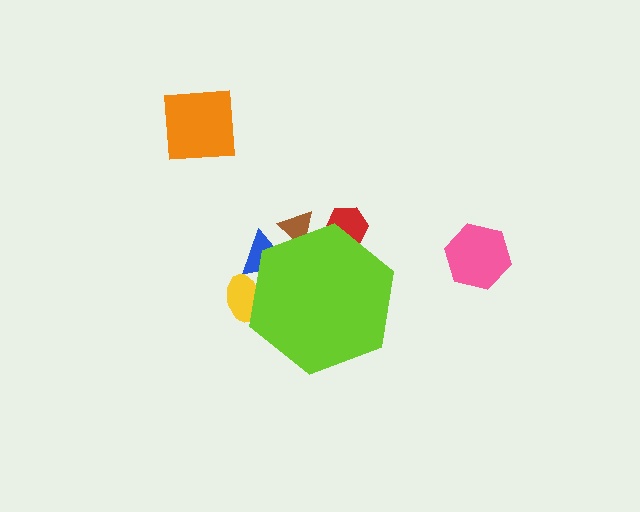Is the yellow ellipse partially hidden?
Yes, the yellow ellipse is partially hidden behind the lime hexagon.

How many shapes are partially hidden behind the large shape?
4 shapes are partially hidden.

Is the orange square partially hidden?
No, the orange square is fully visible.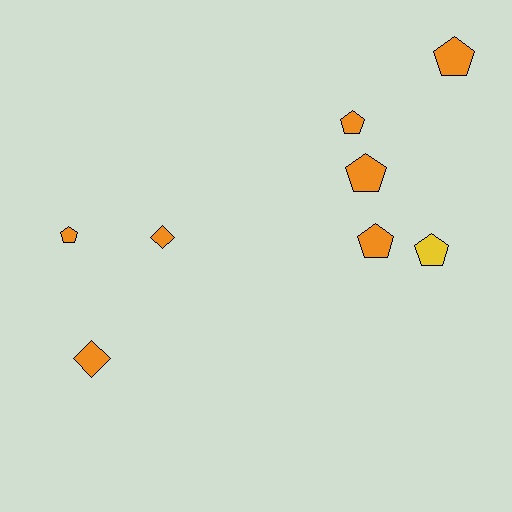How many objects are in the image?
There are 8 objects.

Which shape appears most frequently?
Pentagon, with 6 objects.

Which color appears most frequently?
Orange, with 7 objects.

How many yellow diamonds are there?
There are no yellow diamonds.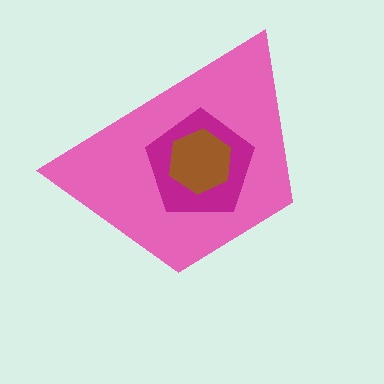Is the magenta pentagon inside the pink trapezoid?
Yes.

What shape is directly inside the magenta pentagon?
The brown hexagon.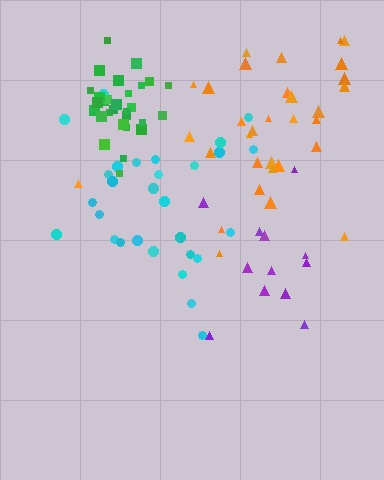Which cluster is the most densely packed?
Green.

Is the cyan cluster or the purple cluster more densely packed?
Cyan.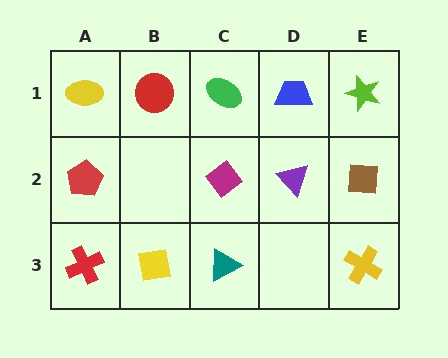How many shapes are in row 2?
4 shapes.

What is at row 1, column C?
A green ellipse.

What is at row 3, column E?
A yellow cross.